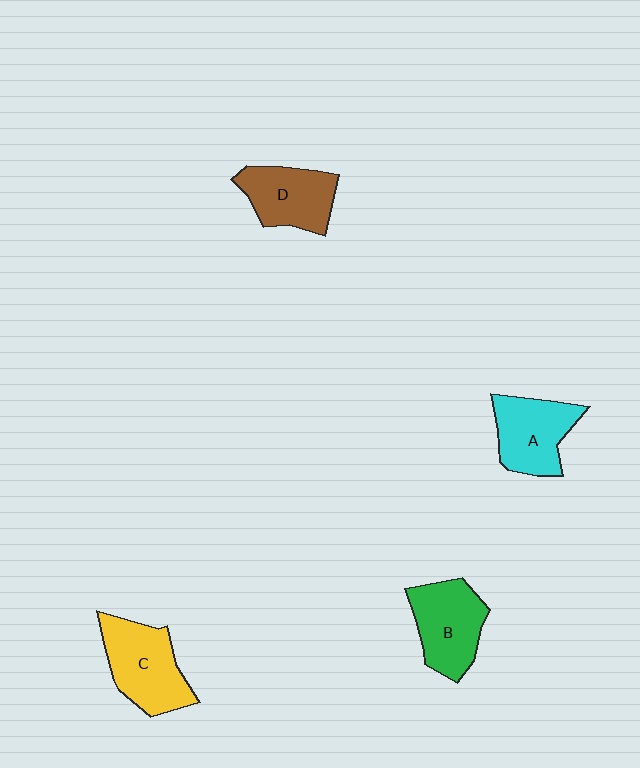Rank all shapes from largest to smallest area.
From largest to smallest: C (yellow), B (green), A (cyan), D (brown).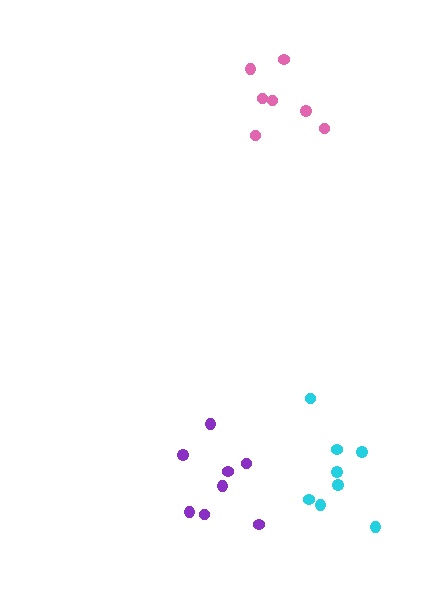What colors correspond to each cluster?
The clusters are colored: purple, cyan, pink.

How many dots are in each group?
Group 1: 8 dots, Group 2: 8 dots, Group 3: 7 dots (23 total).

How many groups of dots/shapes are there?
There are 3 groups.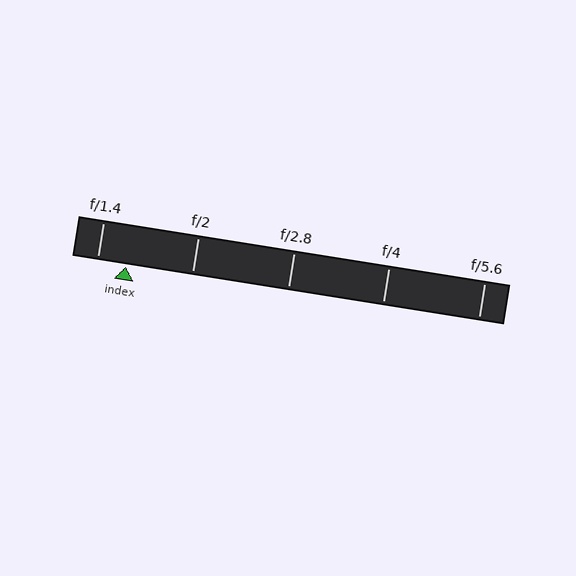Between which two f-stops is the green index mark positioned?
The index mark is between f/1.4 and f/2.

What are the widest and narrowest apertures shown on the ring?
The widest aperture shown is f/1.4 and the narrowest is f/5.6.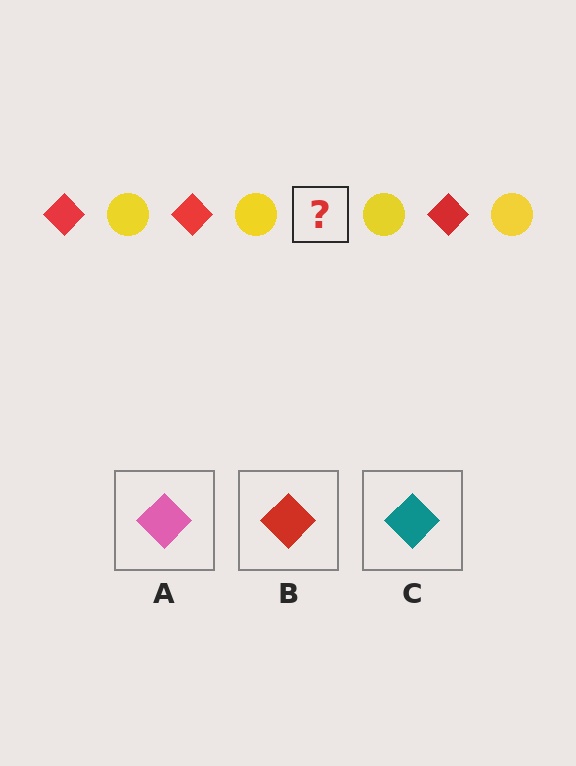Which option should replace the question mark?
Option B.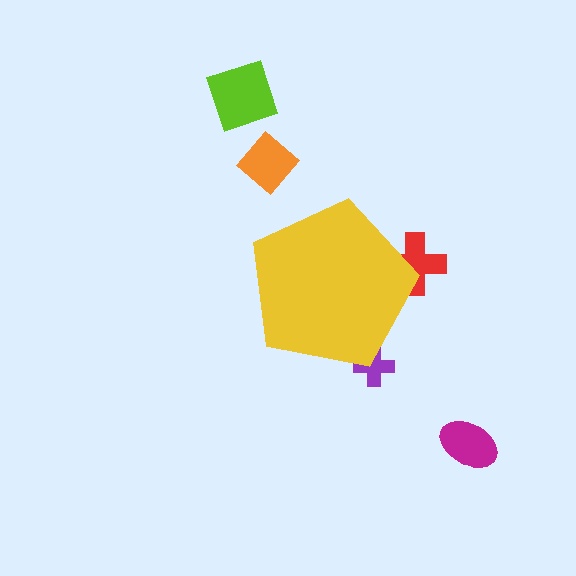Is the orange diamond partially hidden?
No, the orange diamond is fully visible.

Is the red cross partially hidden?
Yes, the red cross is partially hidden behind the yellow pentagon.